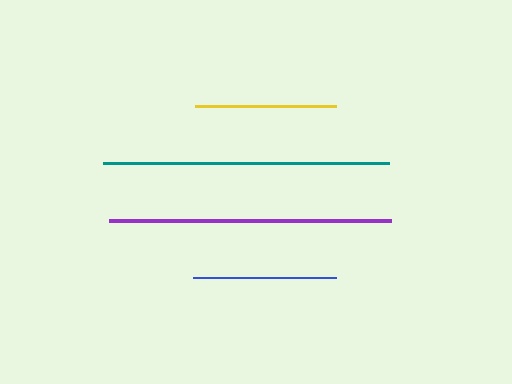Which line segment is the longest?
The teal line is the longest at approximately 286 pixels.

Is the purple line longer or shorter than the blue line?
The purple line is longer than the blue line.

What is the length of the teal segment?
The teal segment is approximately 286 pixels long.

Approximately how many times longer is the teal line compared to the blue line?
The teal line is approximately 2.0 times the length of the blue line.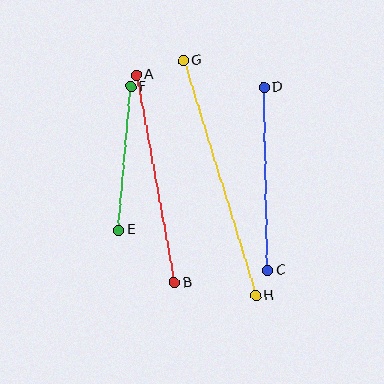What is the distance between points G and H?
The distance is approximately 246 pixels.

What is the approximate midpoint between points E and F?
The midpoint is at approximately (125, 158) pixels.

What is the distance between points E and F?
The distance is approximately 144 pixels.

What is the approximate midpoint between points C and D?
The midpoint is at approximately (266, 179) pixels.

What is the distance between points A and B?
The distance is approximately 211 pixels.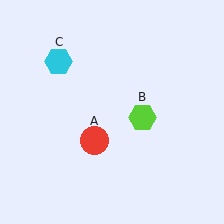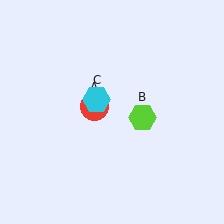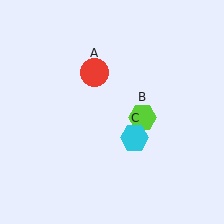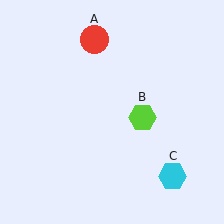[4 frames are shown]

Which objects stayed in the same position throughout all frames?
Lime hexagon (object B) remained stationary.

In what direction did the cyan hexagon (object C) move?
The cyan hexagon (object C) moved down and to the right.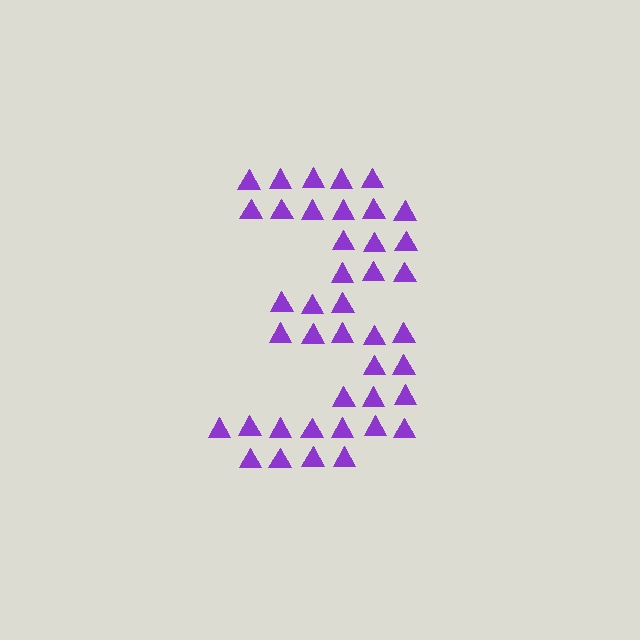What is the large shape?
The large shape is the digit 3.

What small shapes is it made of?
It is made of small triangles.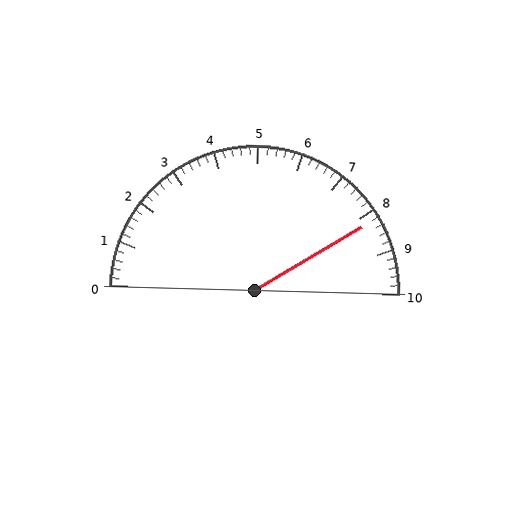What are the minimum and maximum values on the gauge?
The gauge ranges from 0 to 10.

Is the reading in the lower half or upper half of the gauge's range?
The reading is in the upper half of the range (0 to 10).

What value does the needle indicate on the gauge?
The needle indicates approximately 8.2.